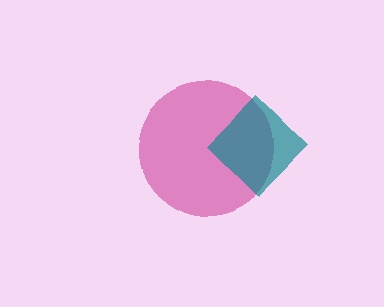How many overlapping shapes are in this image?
There are 2 overlapping shapes in the image.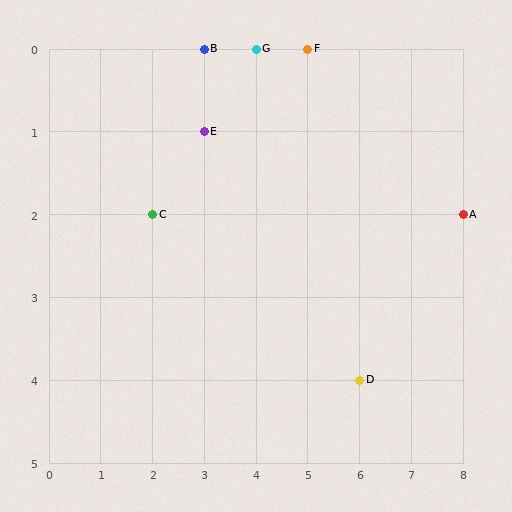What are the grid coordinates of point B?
Point B is at grid coordinates (3, 0).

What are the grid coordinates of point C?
Point C is at grid coordinates (2, 2).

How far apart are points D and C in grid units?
Points D and C are 4 columns and 2 rows apart (about 4.5 grid units diagonally).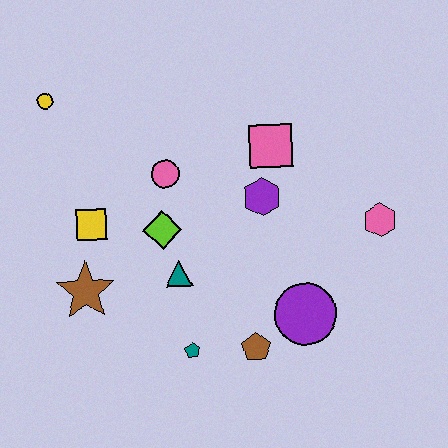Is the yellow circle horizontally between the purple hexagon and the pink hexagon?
No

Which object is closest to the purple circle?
The brown pentagon is closest to the purple circle.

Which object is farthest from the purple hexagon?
The yellow circle is farthest from the purple hexagon.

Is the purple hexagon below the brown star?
No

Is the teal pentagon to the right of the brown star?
Yes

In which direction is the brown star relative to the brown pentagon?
The brown star is to the left of the brown pentagon.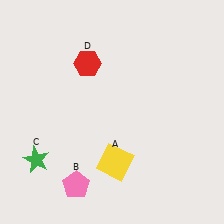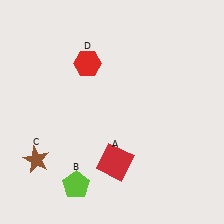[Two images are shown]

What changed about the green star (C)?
In Image 1, C is green. In Image 2, it changed to brown.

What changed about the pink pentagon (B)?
In Image 1, B is pink. In Image 2, it changed to lime.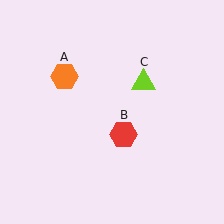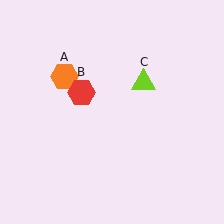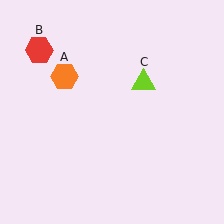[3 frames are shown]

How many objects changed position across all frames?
1 object changed position: red hexagon (object B).